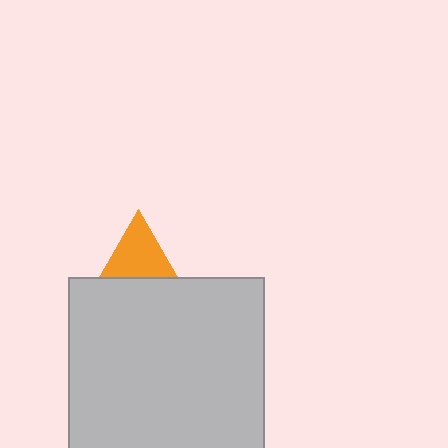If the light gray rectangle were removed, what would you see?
You would see the complete orange triangle.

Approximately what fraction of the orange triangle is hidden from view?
Roughly 58% of the orange triangle is hidden behind the light gray rectangle.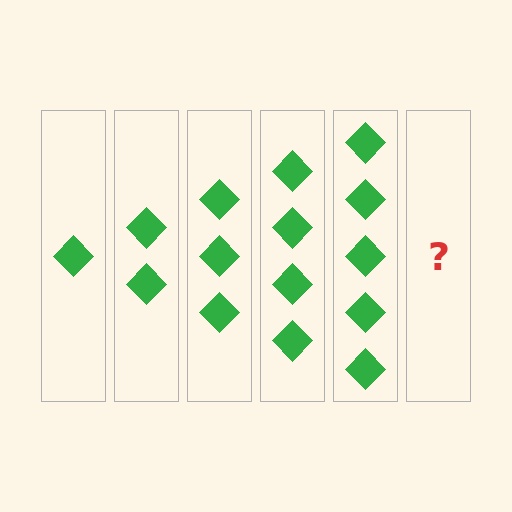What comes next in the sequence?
The next element should be 6 diamonds.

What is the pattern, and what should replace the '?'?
The pattern is that each step adds one more diamond. The '?' should be 6 diamonds.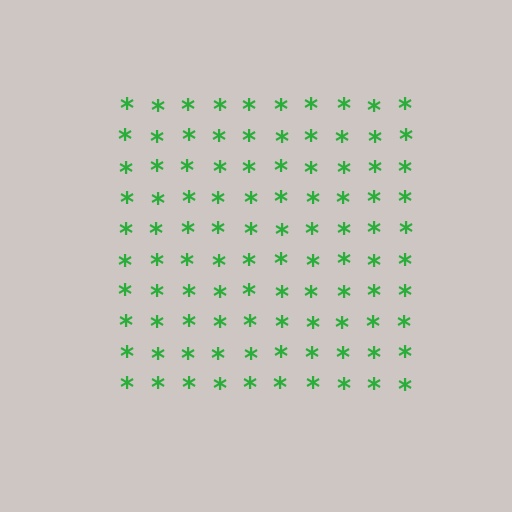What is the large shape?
The large shape is a square.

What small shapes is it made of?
It is made of small asterisks.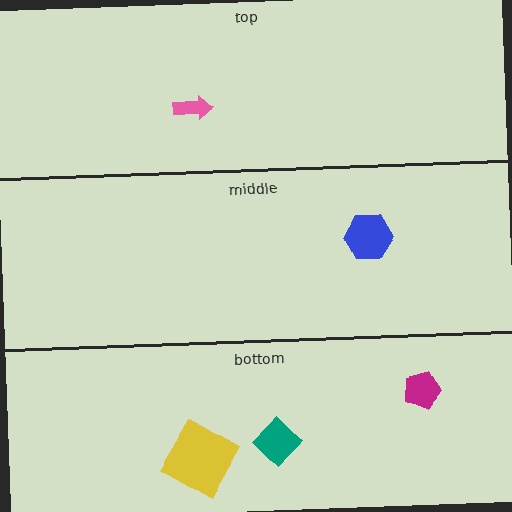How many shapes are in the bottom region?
3.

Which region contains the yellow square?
The bottom region.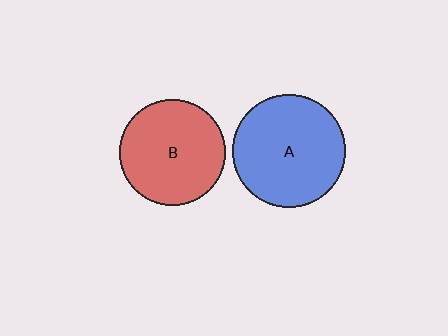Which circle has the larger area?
Circle A (blue).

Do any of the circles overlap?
No, none of the circles overlap.